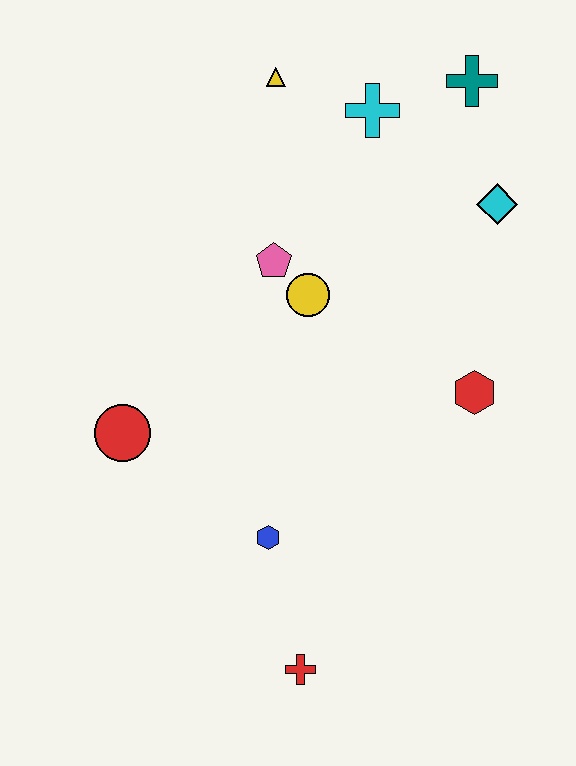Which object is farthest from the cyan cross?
The red cross is farthest from the cyan cross.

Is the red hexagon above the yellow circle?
No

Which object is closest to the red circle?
The blue hexagon is closest to the red circle.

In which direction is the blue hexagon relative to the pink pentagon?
The blue hexagon is below the pink pentagon.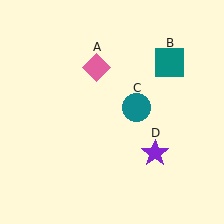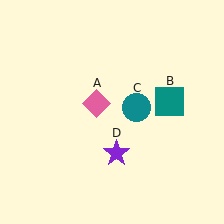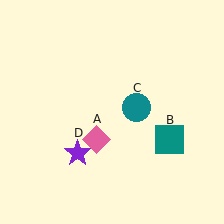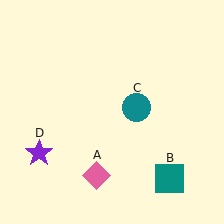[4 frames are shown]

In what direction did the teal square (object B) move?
The teal square (object B) moved down.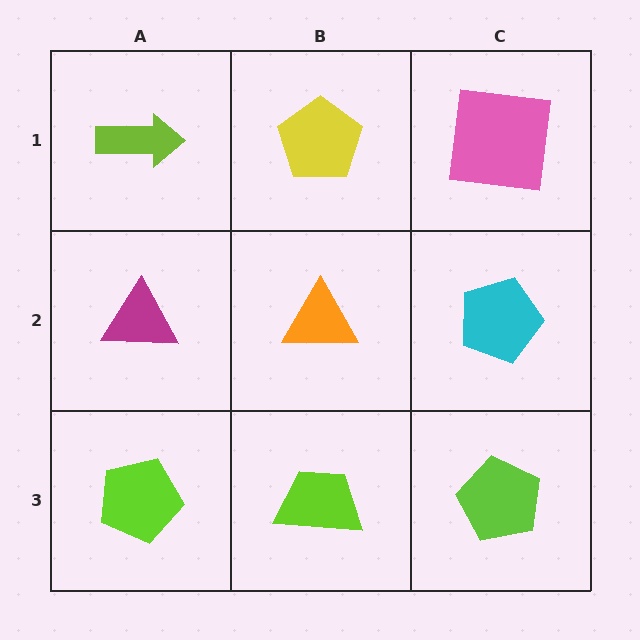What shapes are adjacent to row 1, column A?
A magenta triangle (row 2, column A), a yellow pentagon (row 1, column B).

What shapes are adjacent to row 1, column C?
A cyan pentagon (row 2, column C), a yellow pentagon (row 1, column B).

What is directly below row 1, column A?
A magenta triangle.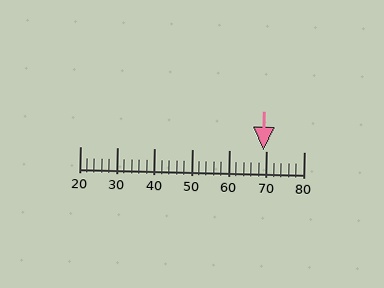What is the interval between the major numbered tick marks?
The major tick marks are spaced 10 units apart.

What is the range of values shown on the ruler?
The ruler shows values from 20 to 80.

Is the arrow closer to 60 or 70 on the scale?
The arrow is closer to 70.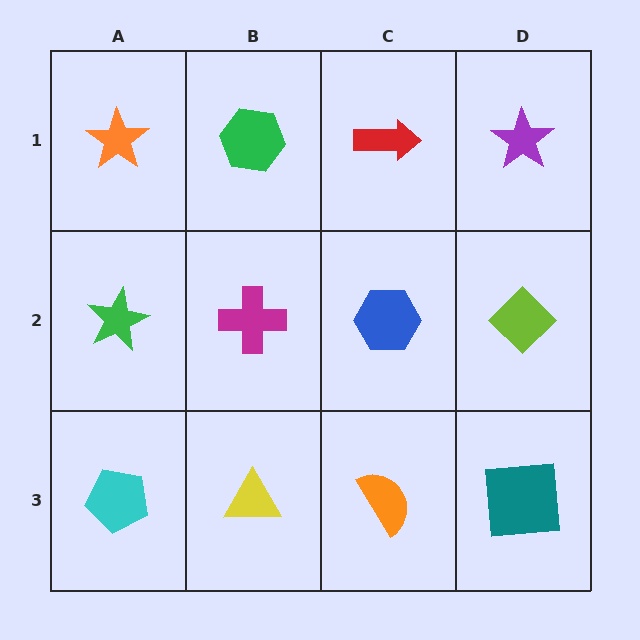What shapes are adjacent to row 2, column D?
A purple star (row 1, column D), a teal square (row 3, column D), a blue hexagon (row 2, column C).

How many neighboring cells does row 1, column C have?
3.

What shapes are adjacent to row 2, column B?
A green hexagon (row 1, column B), a yellow triangle (row 3, column B), a green star (row 2, column A), a blue hexagon (row 2, column C).